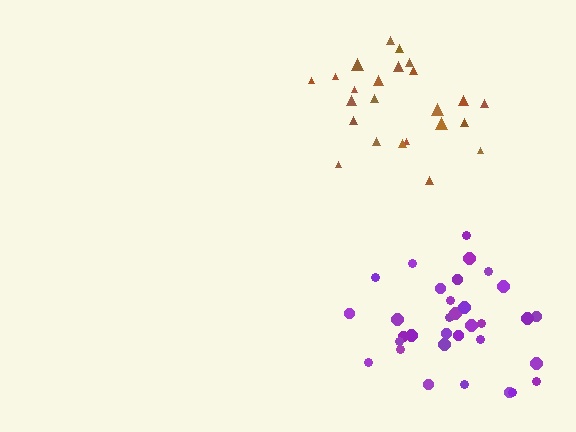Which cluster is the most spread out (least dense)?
Brown.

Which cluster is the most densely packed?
Purple.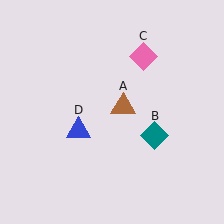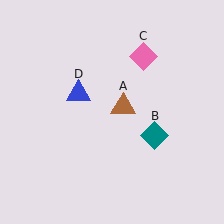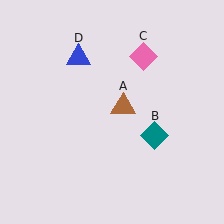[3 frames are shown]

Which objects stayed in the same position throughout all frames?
Brown triangle (object A) and teal diamond (object B) and pink diamond (object C) remained stationary.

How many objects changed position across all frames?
1 object changed position: blue triangle (object D).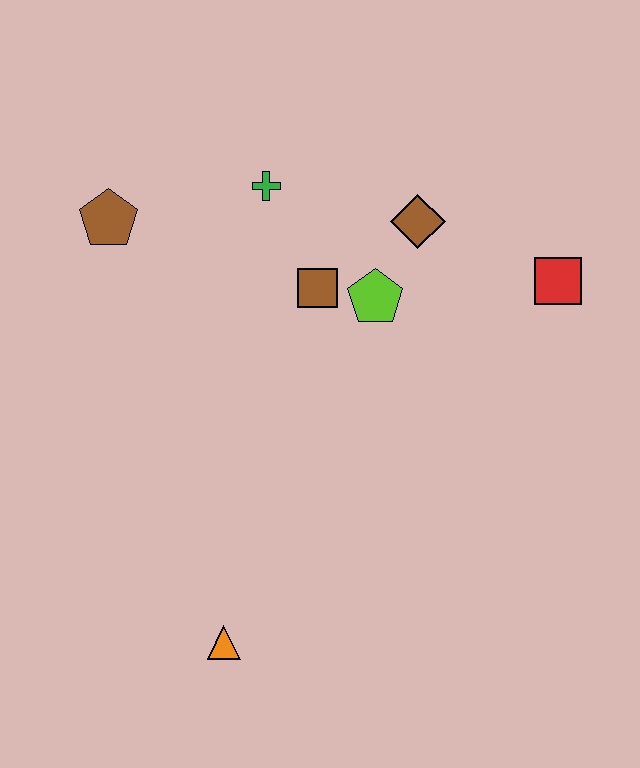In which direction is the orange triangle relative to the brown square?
The orange triangle is below the brown square.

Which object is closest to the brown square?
The lime pentagon is closest to the brown square.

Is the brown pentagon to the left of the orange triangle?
Yes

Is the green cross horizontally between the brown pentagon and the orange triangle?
No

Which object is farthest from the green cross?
The orange triangle is farthest from the green cross.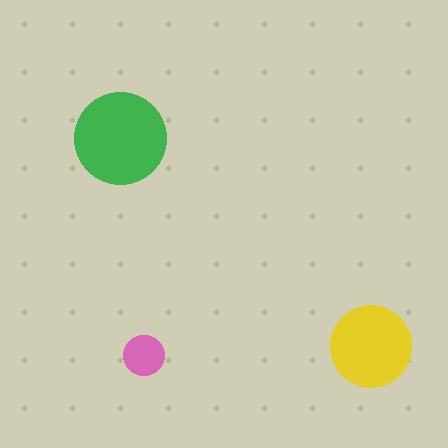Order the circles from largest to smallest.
the green one, the yellow one, the pink one.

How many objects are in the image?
There are 3 objects in the image.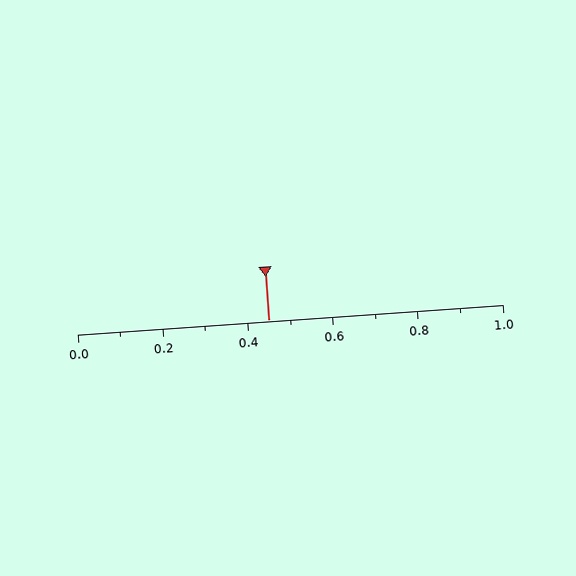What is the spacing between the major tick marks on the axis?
The major ticks are spaced 0.2 apart.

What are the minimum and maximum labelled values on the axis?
The axis runs from 0.0 to 1.0.